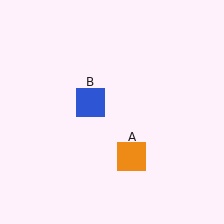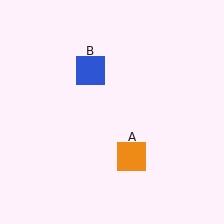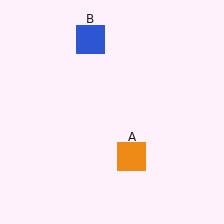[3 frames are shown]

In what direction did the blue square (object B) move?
The blue square (object B) moved up.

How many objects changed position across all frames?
1 object changed position: blue square (object B).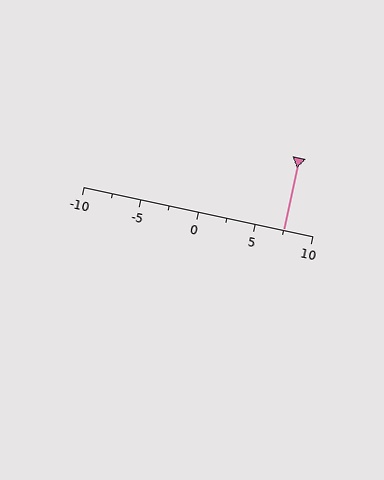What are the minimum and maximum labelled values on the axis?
The axis runs from -10 to 10.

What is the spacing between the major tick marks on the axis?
The major ticks are spaced 5 apart.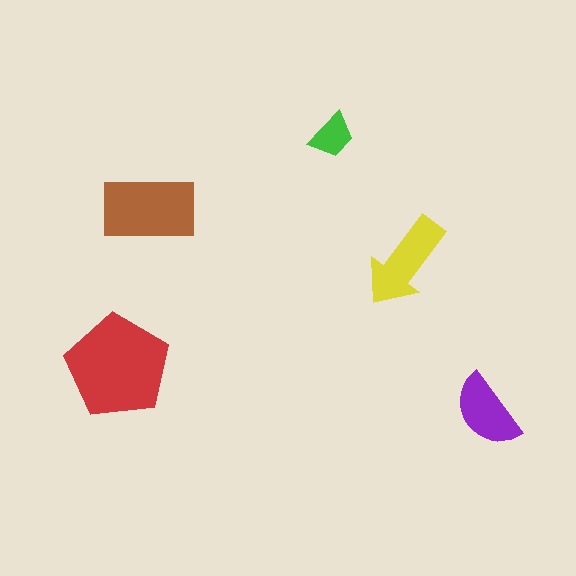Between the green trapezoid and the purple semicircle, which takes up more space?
The purple semicircle.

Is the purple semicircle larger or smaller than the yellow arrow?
Smaller.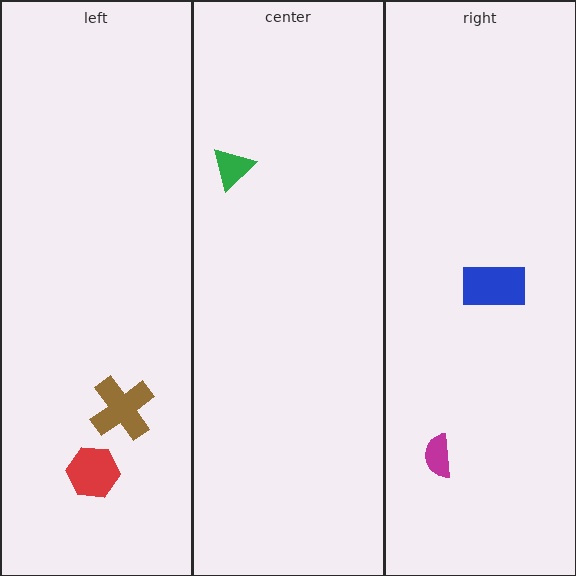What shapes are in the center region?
The green triangle.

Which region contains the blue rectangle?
The right region.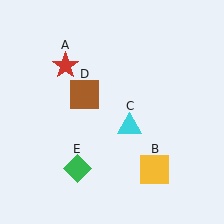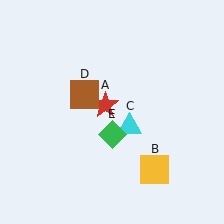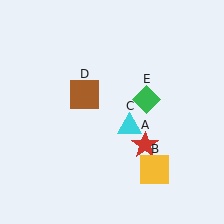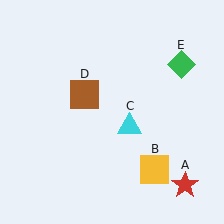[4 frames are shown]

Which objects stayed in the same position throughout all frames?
Yellow square (object B) and cyan triangle (object C) and brown square (object D) remained stationary.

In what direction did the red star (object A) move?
The red star (object A) moved down and to the right.